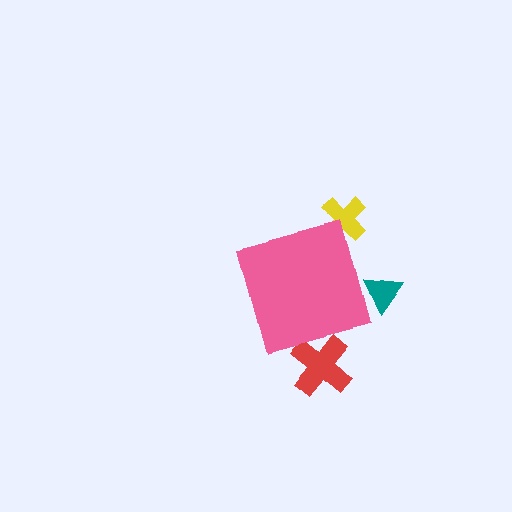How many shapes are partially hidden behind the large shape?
3 shapes are partially hidden.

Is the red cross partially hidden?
Yes, the red cross is partially hidden behind the pink square.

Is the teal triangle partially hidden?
Yes, the teal triangle is partially hidden behind the pink square.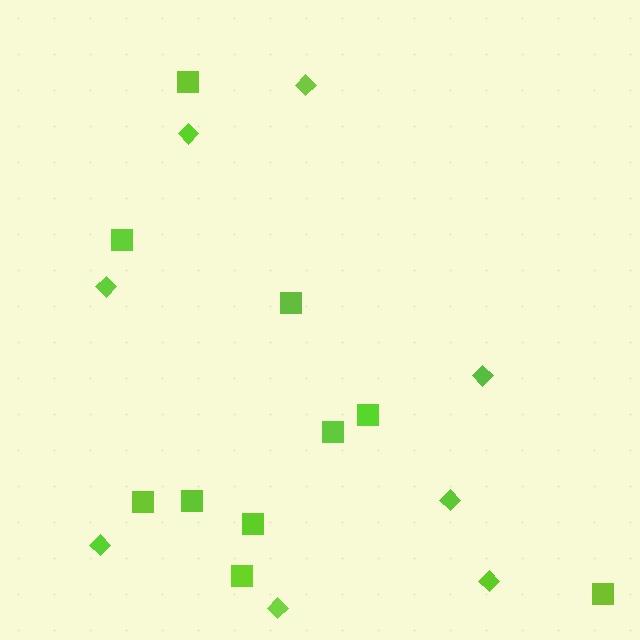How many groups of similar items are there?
There are 2 groups: one group of diamonds (8) and one group of squares (10).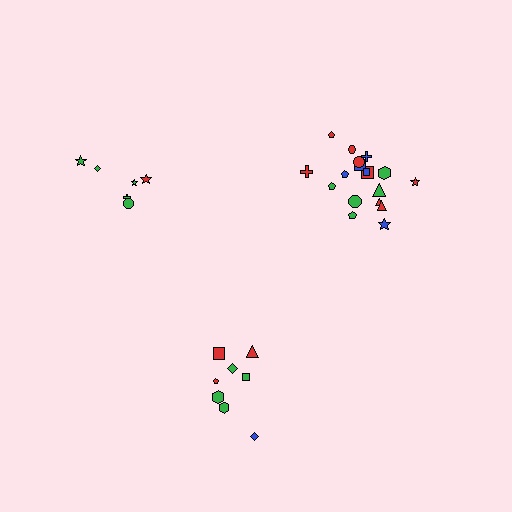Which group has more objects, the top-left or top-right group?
The top-right group.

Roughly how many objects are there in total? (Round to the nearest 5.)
Roughly 30 objects in total.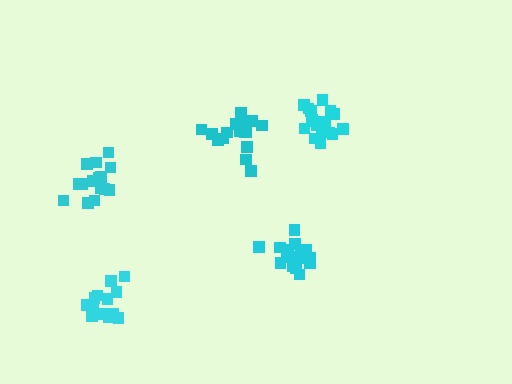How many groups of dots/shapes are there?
There are 5 groups.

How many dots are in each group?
Group 1: 18 dots, Group 2: 14 dots, Group 3: 17 dots, Group 4: 15 dots, Group 5: 17 dots (81 total).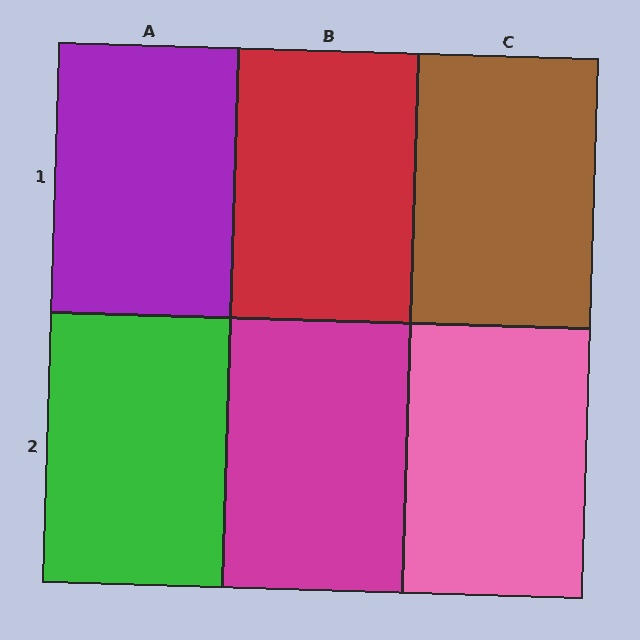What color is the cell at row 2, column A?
Green.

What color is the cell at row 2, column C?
Pink.